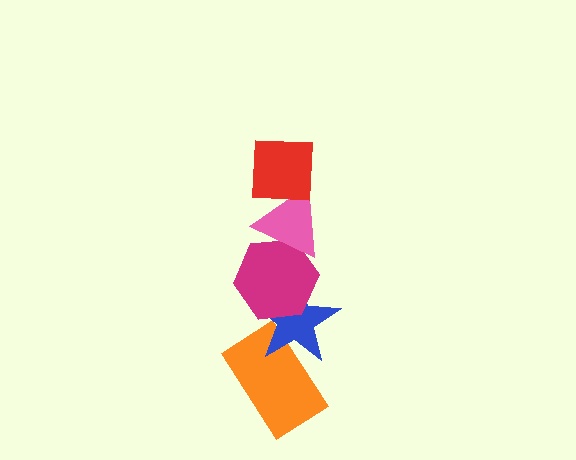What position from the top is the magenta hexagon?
The magenta hexagon is 3rd from the top.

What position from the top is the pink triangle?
The pink triangle is 2nd from the top.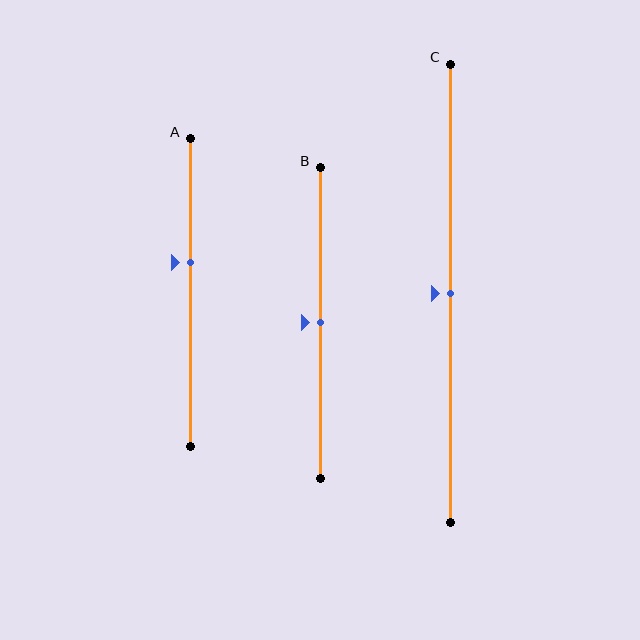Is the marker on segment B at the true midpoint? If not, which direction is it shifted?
Yes, the marker on segment B is at the true midpoint.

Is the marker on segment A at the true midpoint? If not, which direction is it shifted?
No, the marker on segment A is shifted upward by about 10% of the segment length.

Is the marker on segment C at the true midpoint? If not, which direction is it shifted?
Yes, the marker on segment C is at the true midpoint.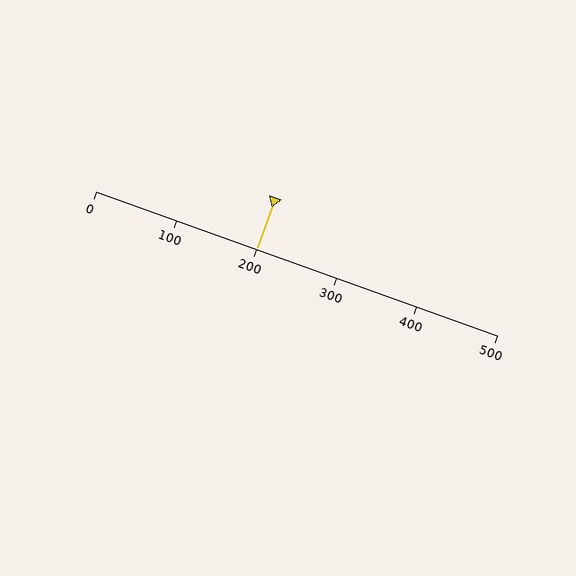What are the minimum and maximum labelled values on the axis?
The axis runs from 0 to 500.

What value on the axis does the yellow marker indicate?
The marker indicates approximately 200.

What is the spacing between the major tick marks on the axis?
The major ticks are spaced 100 apart.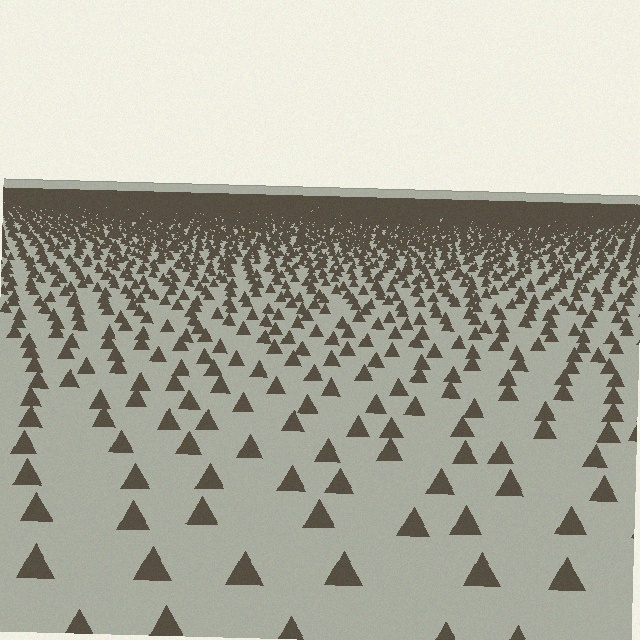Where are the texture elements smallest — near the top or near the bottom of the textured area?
Near the top.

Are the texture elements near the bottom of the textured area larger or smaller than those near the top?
Larger. Near the bottom, elements are closer to the viewer and appear at a bigger on-screen size.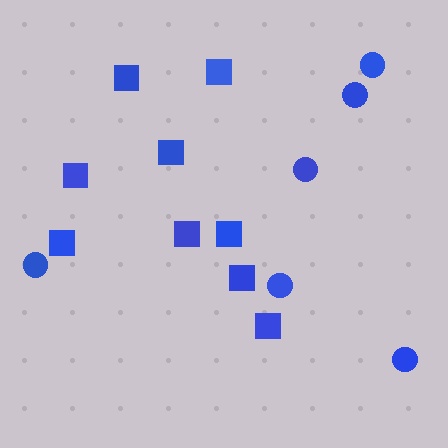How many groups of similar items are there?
There are 2 groups: one group of circles (6) and one group of squares (9).